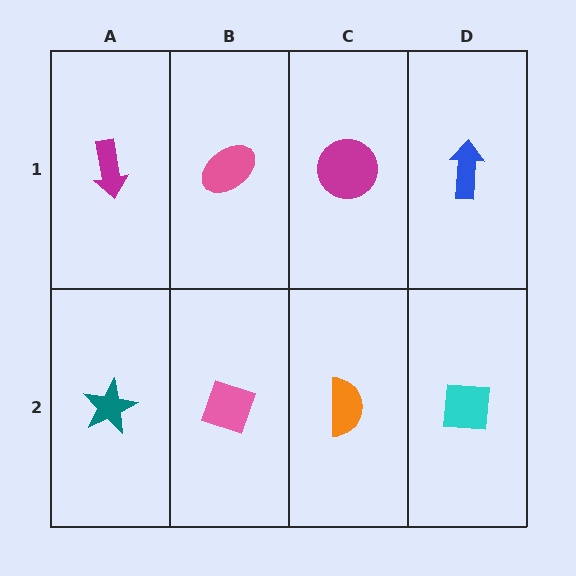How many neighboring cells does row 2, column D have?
2.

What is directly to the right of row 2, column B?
An orange semicircle.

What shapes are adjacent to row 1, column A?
A teal star (row 2, column A), a pink ellipse (row 1, column B).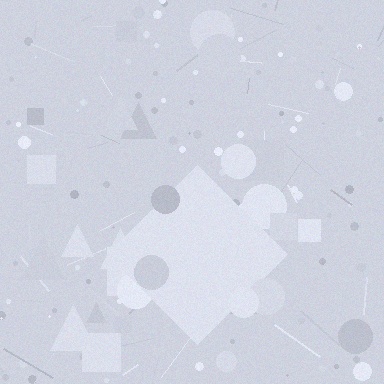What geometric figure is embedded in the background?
A diamond is embedded in the background.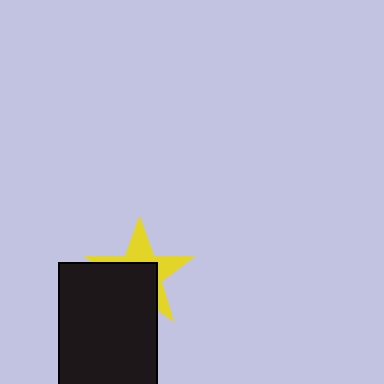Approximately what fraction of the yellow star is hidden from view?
Roughly 54% of the yellow star is hidden behind the black rectangle.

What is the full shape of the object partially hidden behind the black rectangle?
The partially hidden object is a yellow star.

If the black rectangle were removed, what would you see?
You would see the complete yellow star.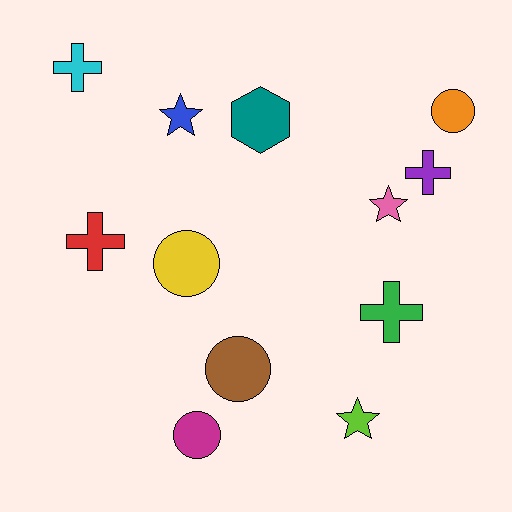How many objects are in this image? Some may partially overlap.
There are 12 objects.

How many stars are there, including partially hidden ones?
There are 3 stars.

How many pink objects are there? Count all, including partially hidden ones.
There is 1 pink object.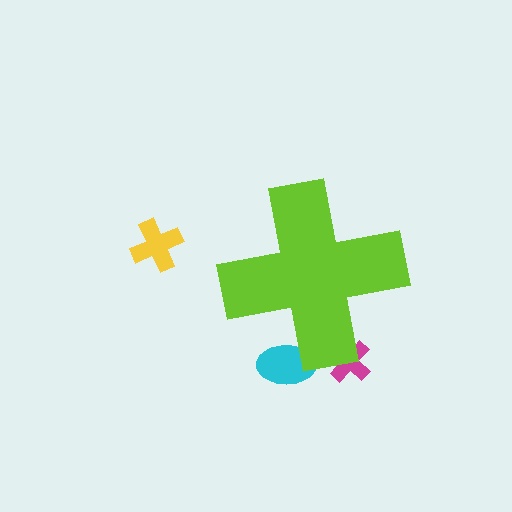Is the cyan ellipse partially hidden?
Yes, the cyan ellipse is partially hidden behind the lime cross.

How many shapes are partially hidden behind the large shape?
2 shapes are partially hidden.